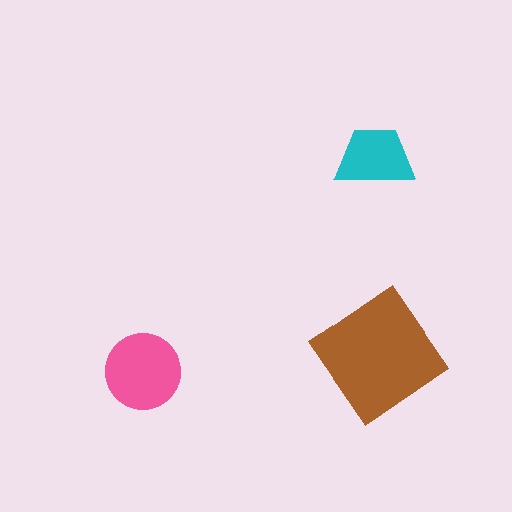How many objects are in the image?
There are 3 objects in the image.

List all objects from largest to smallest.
The brown diamond, the pink circle, the cyan trapezoid.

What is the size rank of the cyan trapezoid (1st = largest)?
3rd.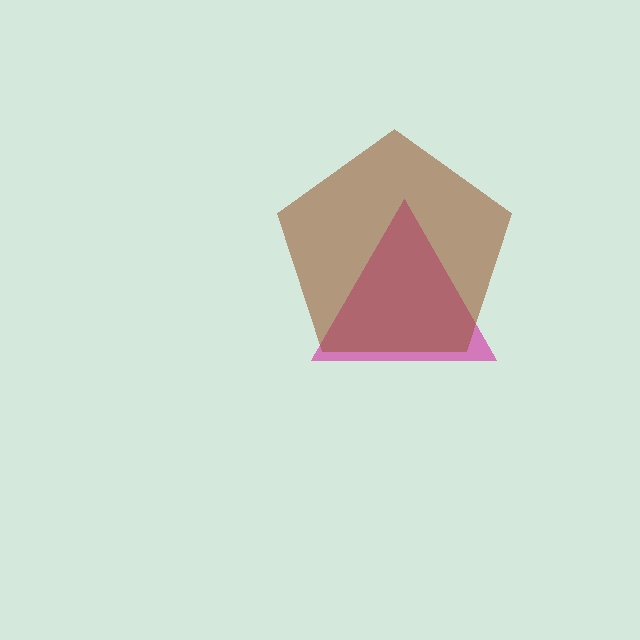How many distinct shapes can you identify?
There are 2 distinct shapes: a magenta triangle, a brown pentagon.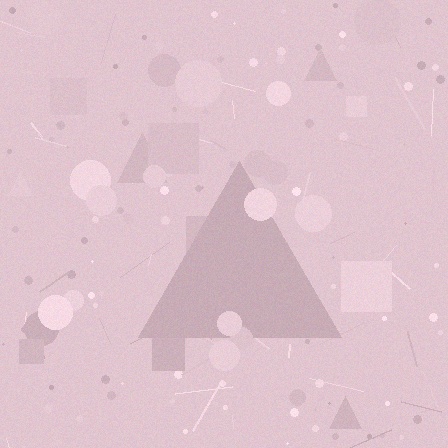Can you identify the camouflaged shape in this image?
The camouflaged shape is a triangle.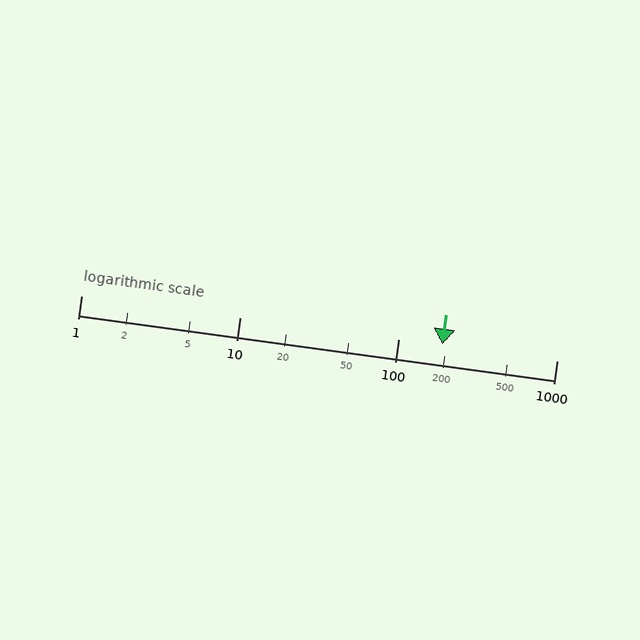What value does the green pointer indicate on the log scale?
The pointer indicates approximately 190.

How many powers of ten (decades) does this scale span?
The scale spans 3 decades, from 1 to 1000.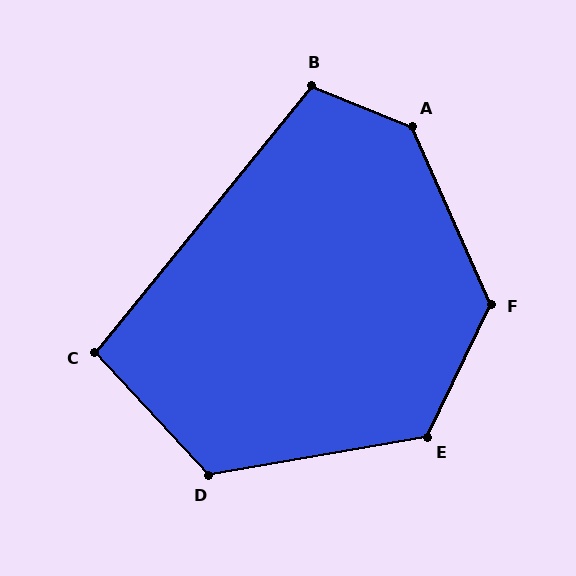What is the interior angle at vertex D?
Approximately 123 degrees (obtuse).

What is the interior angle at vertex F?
Approximately 130 degrees (obtuse).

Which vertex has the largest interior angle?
A, at approximately 136 degrees.